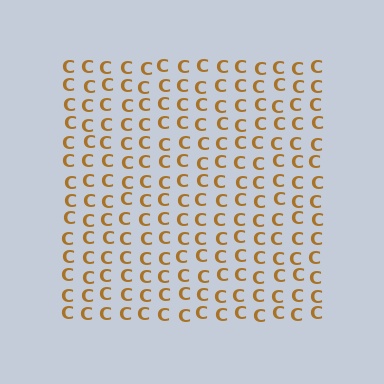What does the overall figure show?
The overall figure shows a square.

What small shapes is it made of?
It is made of small letter C's.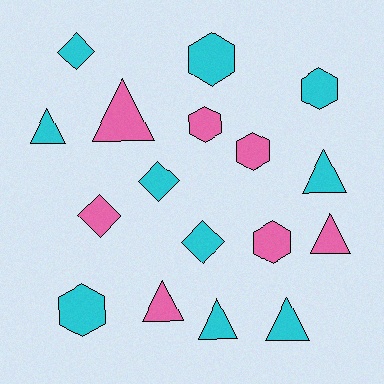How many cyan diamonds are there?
There are 3 cyan diamonds.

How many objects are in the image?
There are 17 objects.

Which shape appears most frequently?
Triangle, with 7 objects.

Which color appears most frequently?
Cyan, with 10 objects.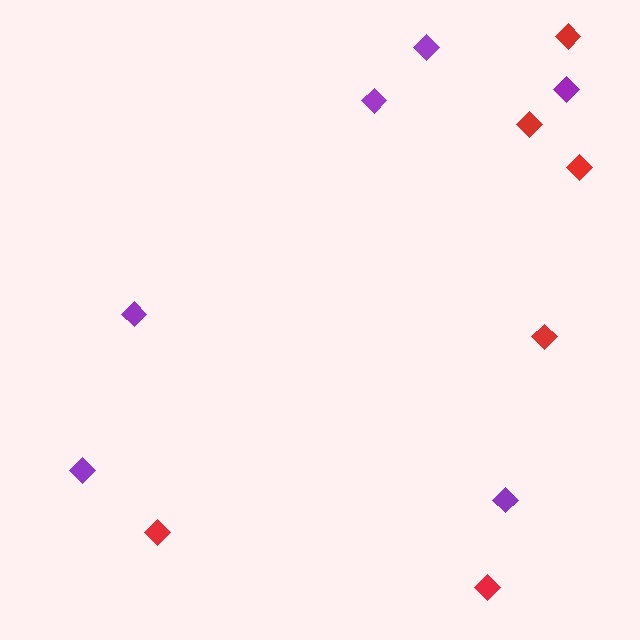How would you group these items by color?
There are 2 groups: one group of purple diamonds (6) and one group of red diamonds (6).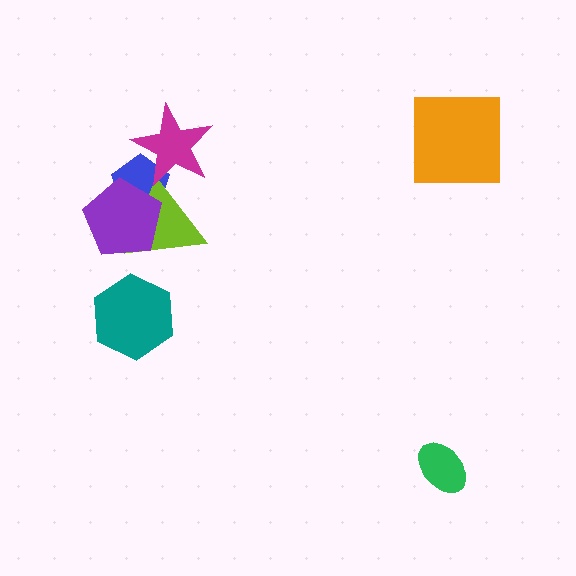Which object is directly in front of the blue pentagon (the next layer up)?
The lime triangle is directly in front of the blue pentagon.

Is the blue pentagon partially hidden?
Yes, it is partially covered by another shape.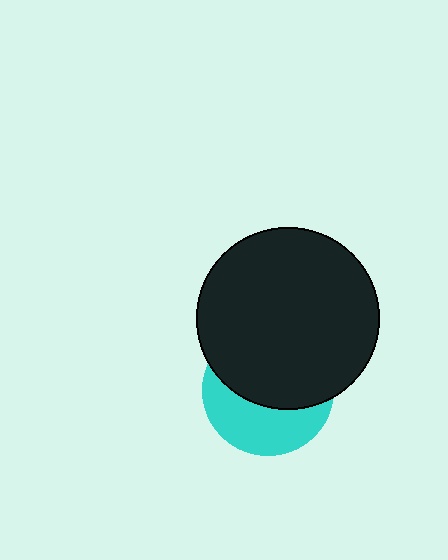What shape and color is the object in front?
The object in front is a black circle.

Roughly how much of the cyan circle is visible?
A small part of it is visible (roughly 42%).